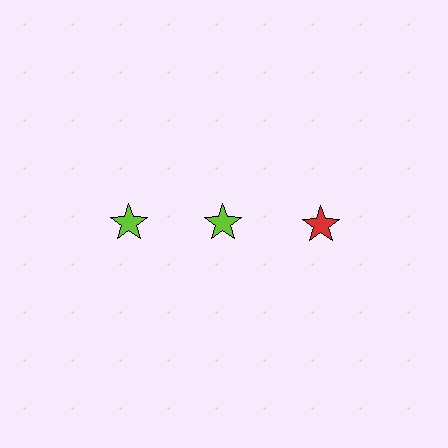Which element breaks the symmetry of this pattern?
The red star in the top row, center column breaks the symmetry. All other shapes are lime stars.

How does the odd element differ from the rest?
It has a different color: red instead of lime.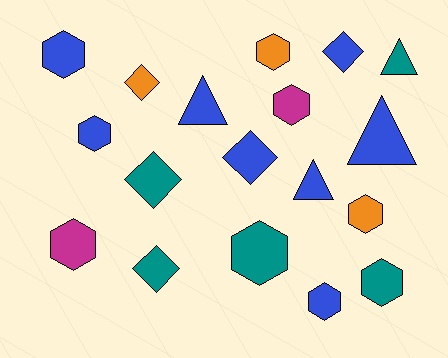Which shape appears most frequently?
Hexagon, with 9 objects.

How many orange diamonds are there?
There is 1 orange diamond.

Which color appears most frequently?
Blue, with 8 objects.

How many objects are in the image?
There are 18 objects.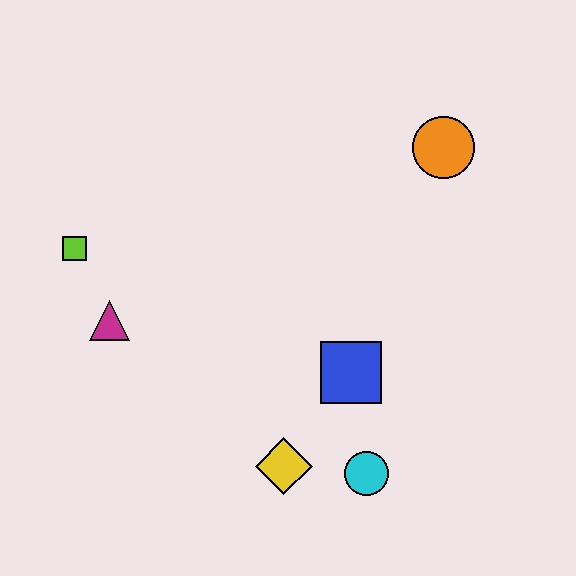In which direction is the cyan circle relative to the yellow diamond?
The cyan circle is to the right of the yellow diamond.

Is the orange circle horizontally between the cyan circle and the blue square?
No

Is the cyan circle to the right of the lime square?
Yes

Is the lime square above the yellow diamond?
Yes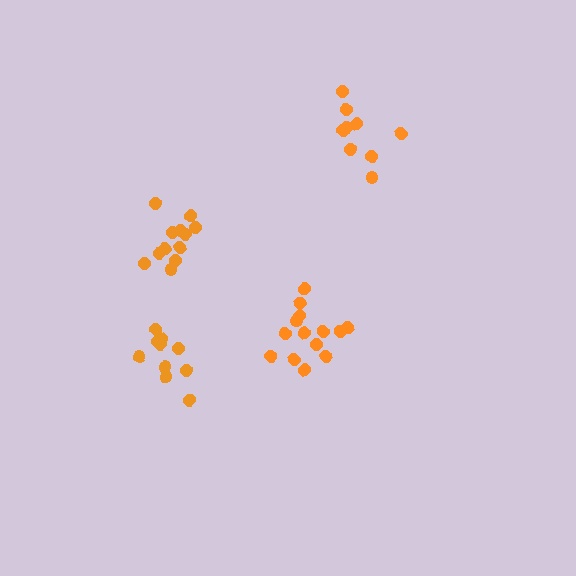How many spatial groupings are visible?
There are 4 spatial groupings.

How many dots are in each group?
Group 1: 9 dots, Group 2: 11 dots, Group 3: 12 dots, Group 4: 14 dots (46 total).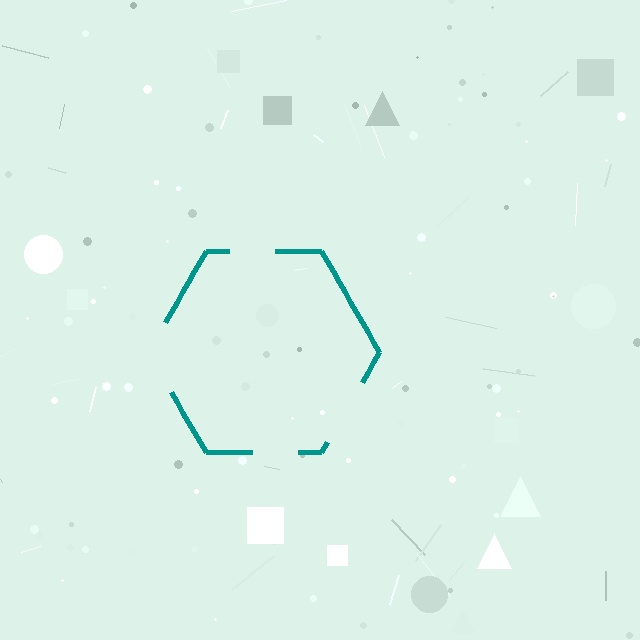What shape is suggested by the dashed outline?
The dashed outline suggests a hexagon.